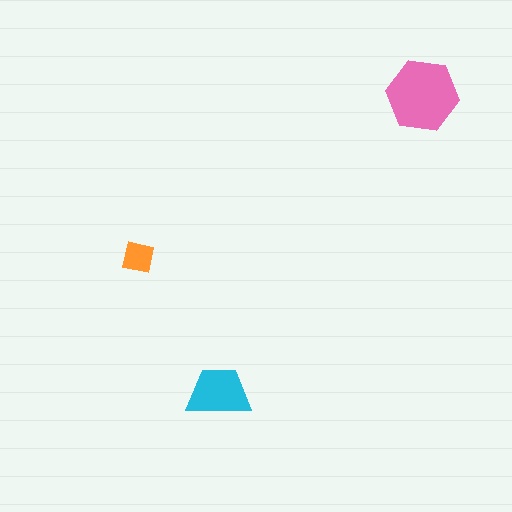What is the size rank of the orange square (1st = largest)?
3rd.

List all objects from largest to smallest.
The pink hexagon, the cyan trapezoid, the orange square.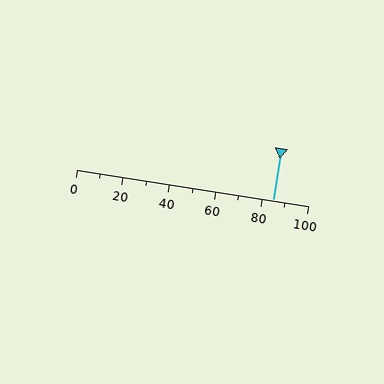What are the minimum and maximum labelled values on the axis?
The axis runs from 0 to 100.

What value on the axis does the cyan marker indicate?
The marker indicates approximately 85.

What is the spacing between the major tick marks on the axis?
The major ticks are spaced 20 apart.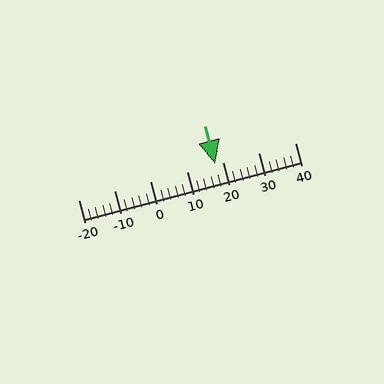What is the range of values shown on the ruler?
The ruler shows values from -20 to 40.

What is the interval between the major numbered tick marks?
The major tick marks are spaced 10 units apart.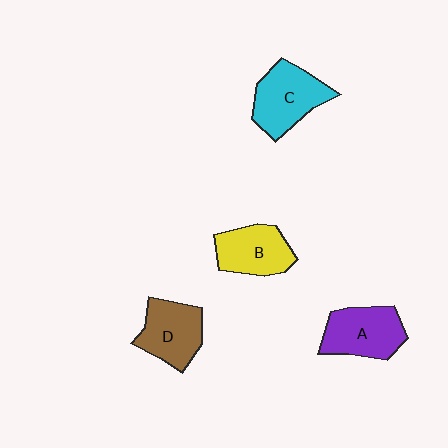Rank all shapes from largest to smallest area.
From largest to smallest: C (cyan), A (purple), D (brown), B (yellow).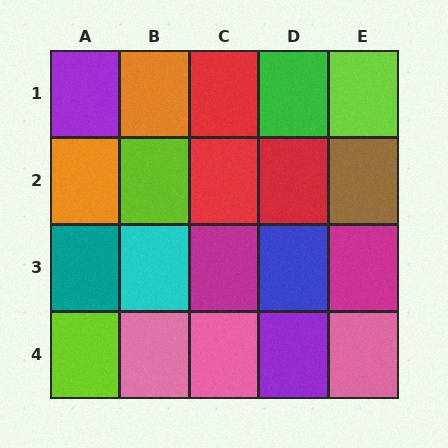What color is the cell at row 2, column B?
Lime.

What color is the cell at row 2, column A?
Orange.